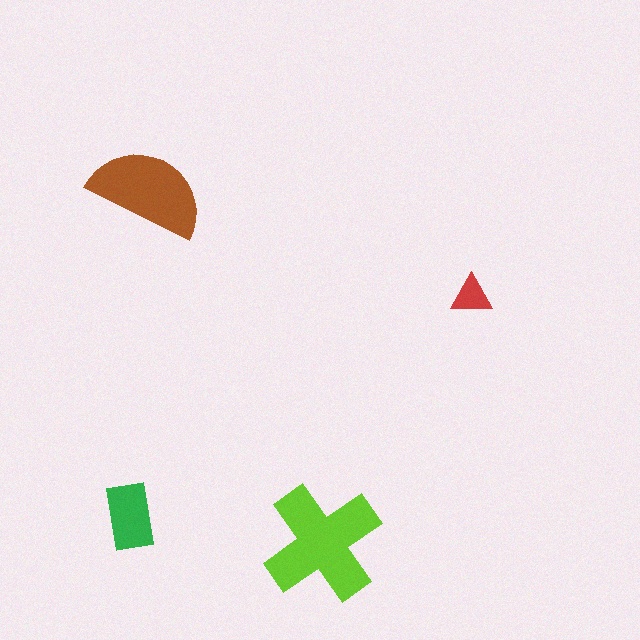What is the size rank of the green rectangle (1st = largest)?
3rd.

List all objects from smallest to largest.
The red triangle, the green rectangle, the brown semicircle, the lime cross.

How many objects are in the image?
There are 4 objects in the image.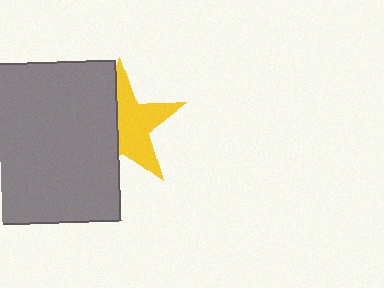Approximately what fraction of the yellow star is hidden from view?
Roughly 45% of the yellow star is hidden behind the gray square.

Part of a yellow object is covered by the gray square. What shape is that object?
It is a star.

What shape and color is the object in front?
The object in front is a gray square.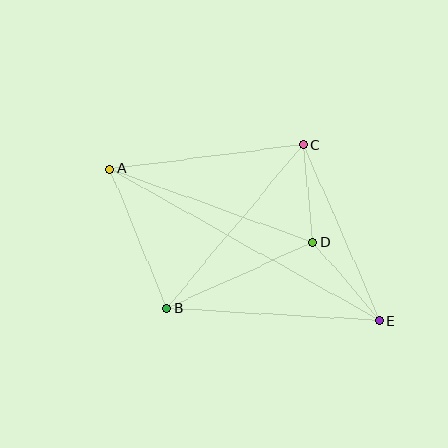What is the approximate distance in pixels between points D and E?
The distance between D and E is approximately 103 pixels.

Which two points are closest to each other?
Points C and D are closest to each other.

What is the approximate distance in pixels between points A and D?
The distance between A and D is approximately 216 pixels.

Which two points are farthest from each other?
Points A and E are farthest from each other.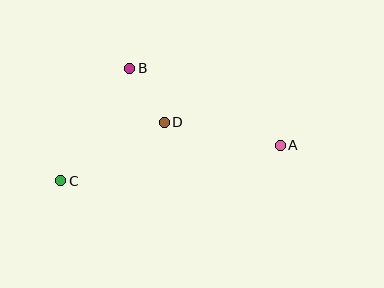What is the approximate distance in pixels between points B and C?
The distance between B and C is approximately 132 pixels.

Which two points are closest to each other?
Points B and D are closest to each other.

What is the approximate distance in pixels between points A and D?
The distance between A and D is approximately 118 pixels.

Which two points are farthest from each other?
Points A and C are farthest from each other.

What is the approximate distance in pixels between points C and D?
The distance between C and D is approximately 119 pixels.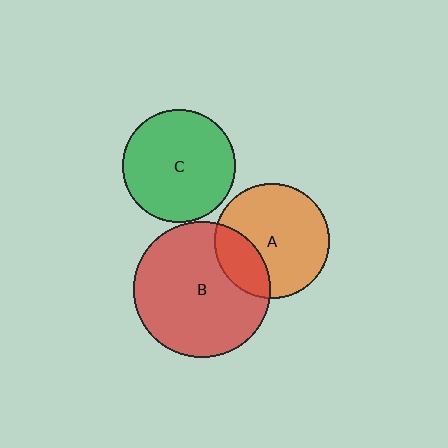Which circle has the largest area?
Circle B (red).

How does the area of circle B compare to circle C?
Approximately 1.5 times.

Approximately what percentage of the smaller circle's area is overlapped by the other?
Approximately 25%.